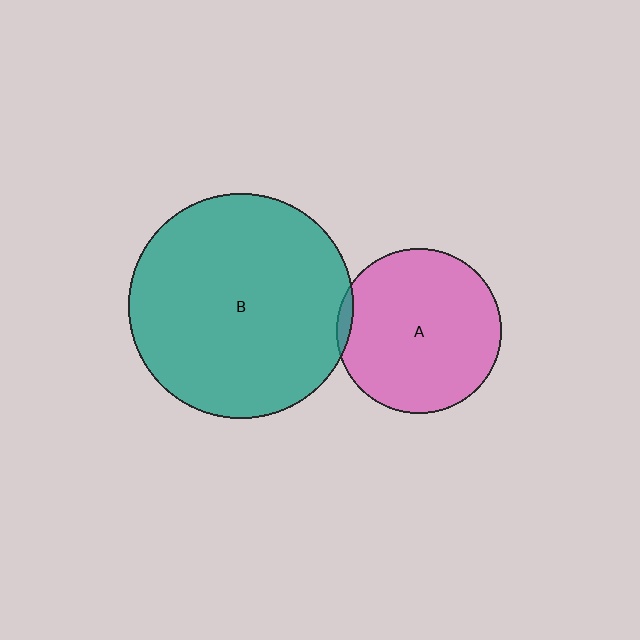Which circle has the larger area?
Circle B (teal).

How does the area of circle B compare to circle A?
Approximately 1.9 times.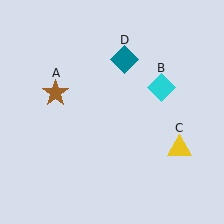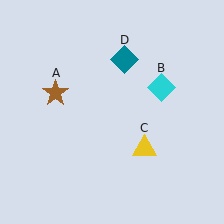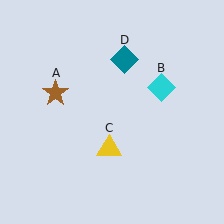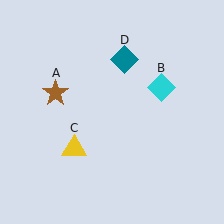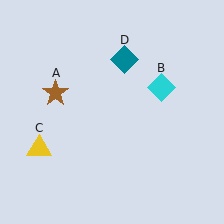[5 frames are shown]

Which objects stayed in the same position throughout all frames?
Brown star (object A) and cyan diamond (object B) and teal diamond (object D) remained stationary.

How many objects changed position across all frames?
1 object changed position: yellow triangle (object C).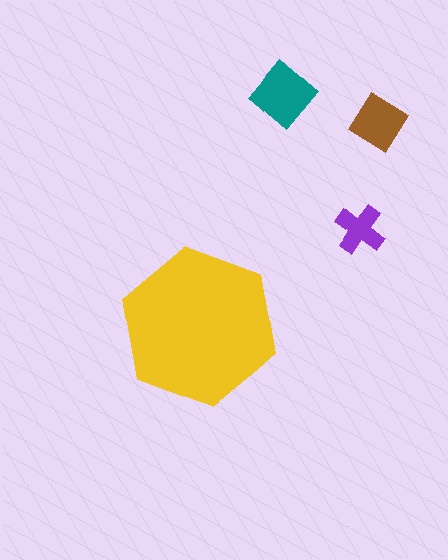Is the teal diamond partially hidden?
No, the teal diamond is fully visible.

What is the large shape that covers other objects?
A yellow hexagon.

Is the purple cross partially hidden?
No, the purple cross is fully visible.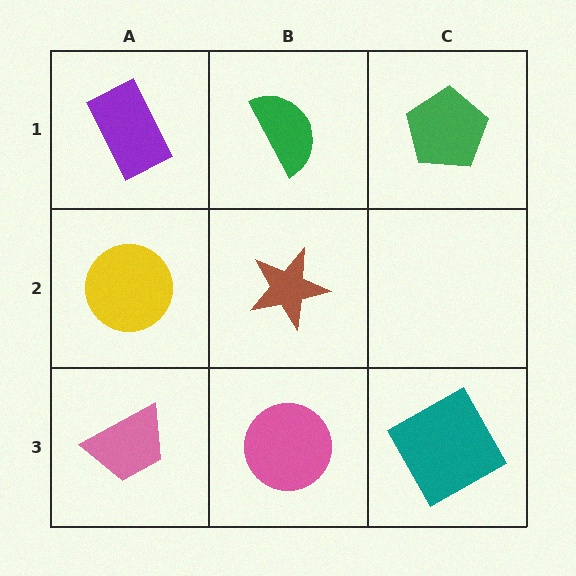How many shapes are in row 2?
2 shapes.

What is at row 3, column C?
A teal square.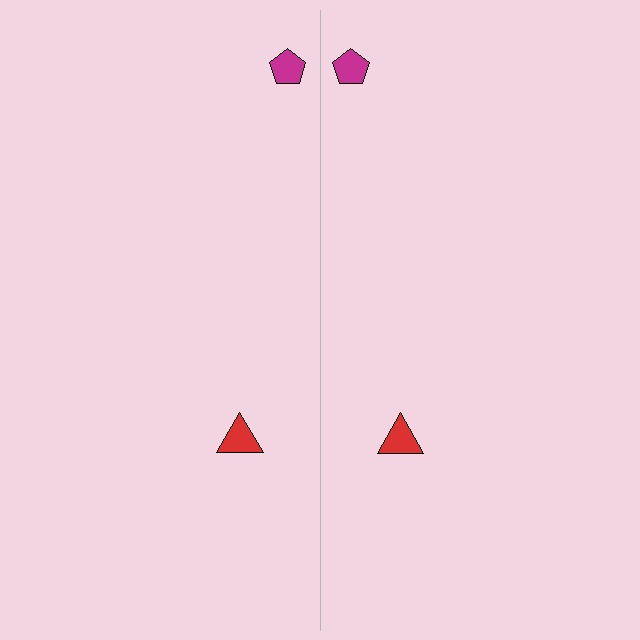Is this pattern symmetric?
Yes, this pattern has bilateral (reflection) symmetry.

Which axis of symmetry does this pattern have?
The pattern has a vertical axis of symmetry running through the center of the image.